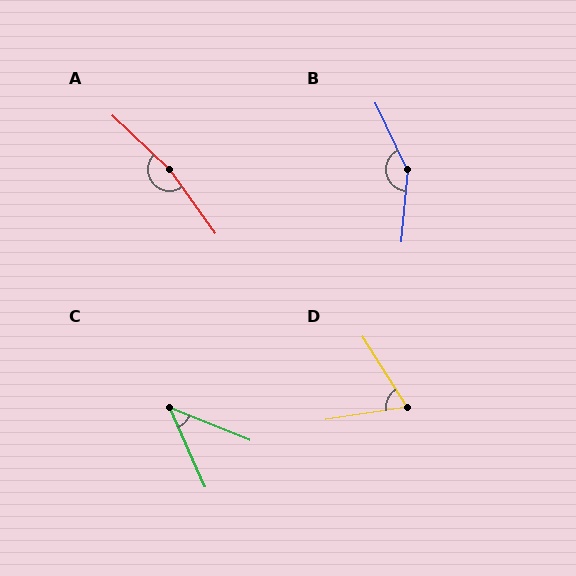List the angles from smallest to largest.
C (44°), D (67°), B (150°), A (169°).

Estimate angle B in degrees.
Approximately 150 degrees.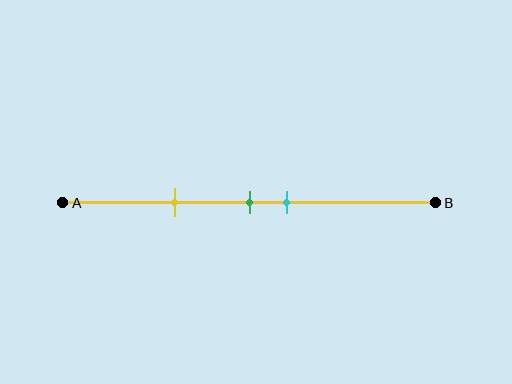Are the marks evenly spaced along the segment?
No, the marks are not evenly spaced.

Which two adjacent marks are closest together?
The green and cyan marks are the closest adjacent pair.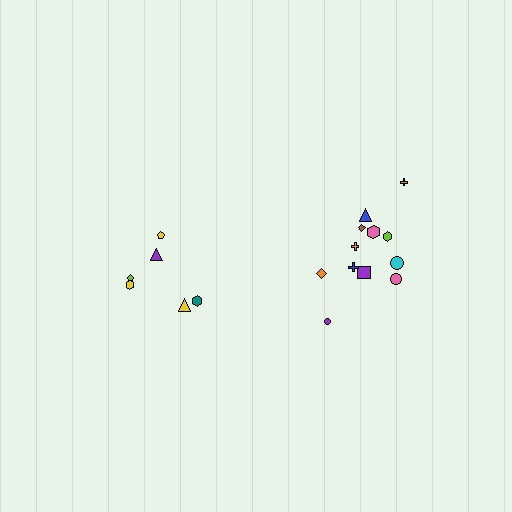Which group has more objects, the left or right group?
The right group.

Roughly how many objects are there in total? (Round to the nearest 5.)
Roughly 20 objects in total.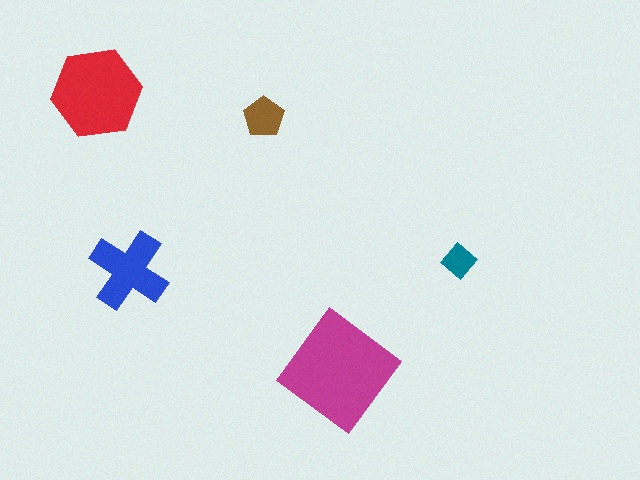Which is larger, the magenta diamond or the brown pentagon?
The magenta diamond.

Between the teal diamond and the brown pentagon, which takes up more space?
The brown pentagon.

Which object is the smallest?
The teal diamond.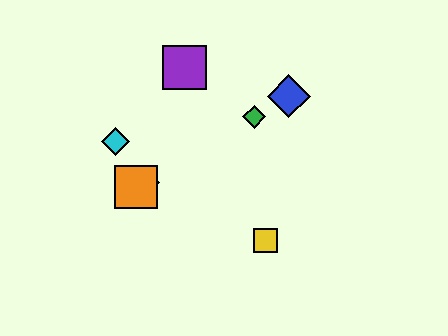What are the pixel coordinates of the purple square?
The purple square is at (184, 67).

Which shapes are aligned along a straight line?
The red diamond, the blue diamond, the green diamond, the orange square are aligned along a straight line.